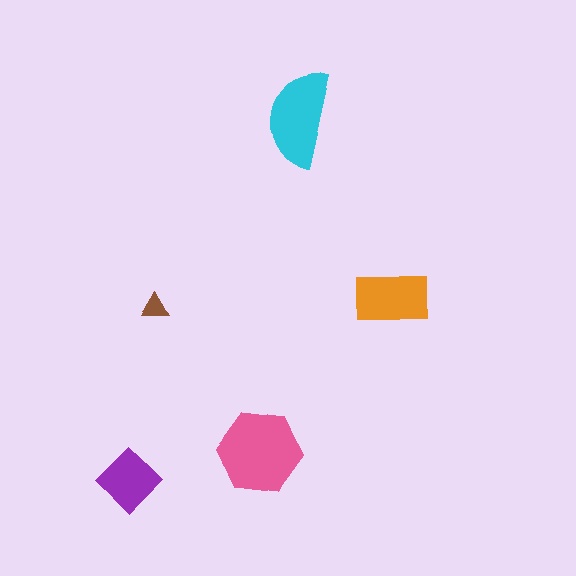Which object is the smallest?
The brown triangle.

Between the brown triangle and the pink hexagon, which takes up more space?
The pink hexagon.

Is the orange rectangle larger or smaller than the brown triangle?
Larger.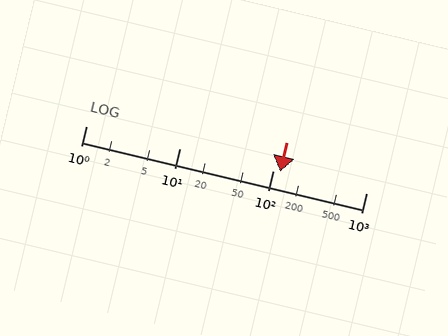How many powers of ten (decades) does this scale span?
The scale spans 3 decades, from 1 to 1000.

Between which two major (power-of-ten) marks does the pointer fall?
The pointer is between 100 and 1000.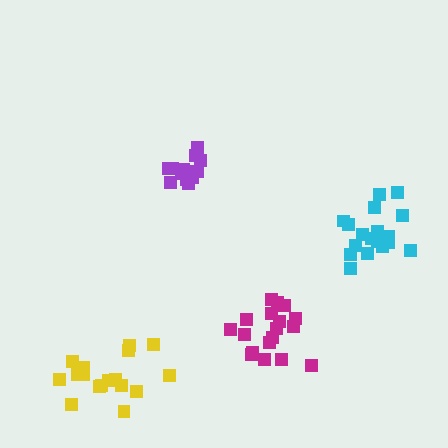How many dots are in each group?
Group 1: 13 dots, Group 2: 17 dots, Group 3: 18 dots, Group 4: 18 dots (66 total).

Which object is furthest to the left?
The yellow cluster is leftmost.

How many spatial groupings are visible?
There are 4 spatial groupings.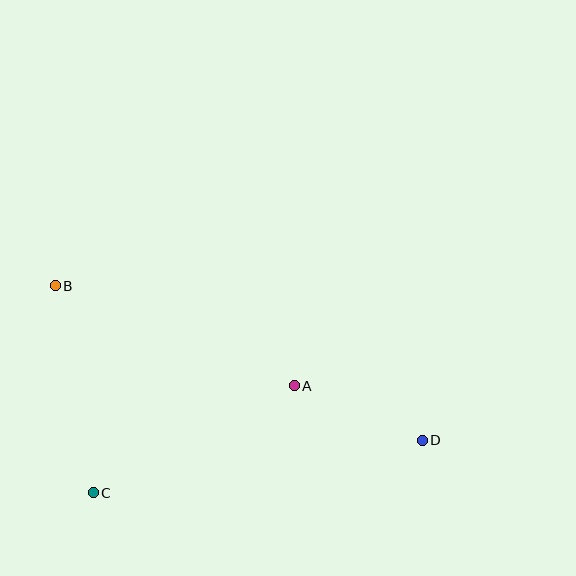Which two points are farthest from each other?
Points B and D are farthest from each other.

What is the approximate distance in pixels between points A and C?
The distance between A and C is approximately 227 pixels.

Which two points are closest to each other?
Points A and D are closest to each other.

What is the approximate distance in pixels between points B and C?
The distance between B and C is approximately 211 pixels.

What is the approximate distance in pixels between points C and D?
The distance between C and D is approximately 333 pixels.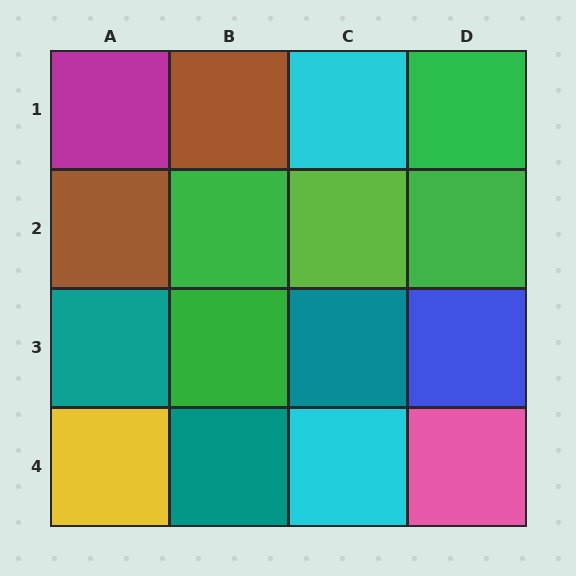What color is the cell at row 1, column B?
Brown.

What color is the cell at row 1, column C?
Cyan.